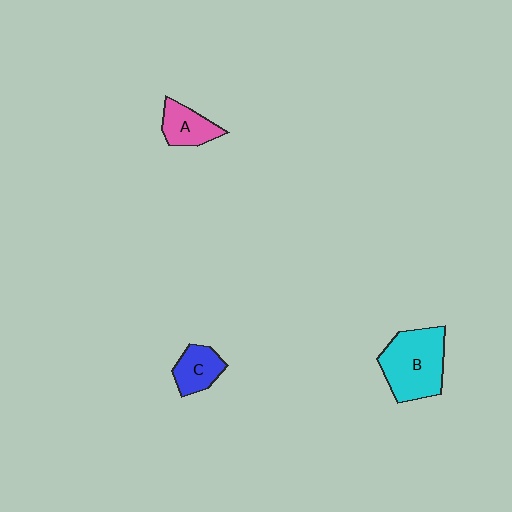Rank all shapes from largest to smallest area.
From largest to smallest: B (cyan), A (pink), C (blue).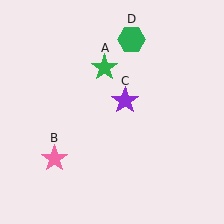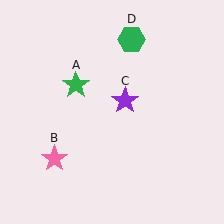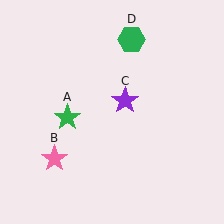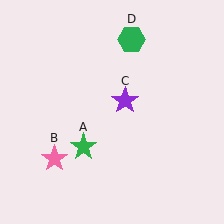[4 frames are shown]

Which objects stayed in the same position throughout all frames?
Pink star (object B) and purple star (object C) and green hexagon (object D) remained stationary.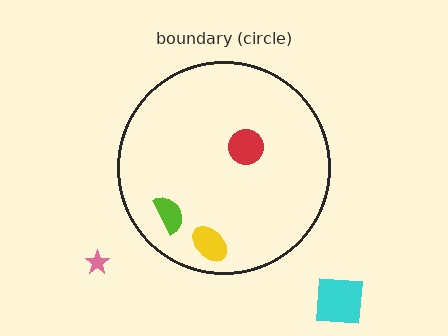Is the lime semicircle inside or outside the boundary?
Inside.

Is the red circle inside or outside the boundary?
Inside.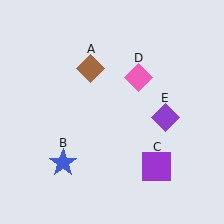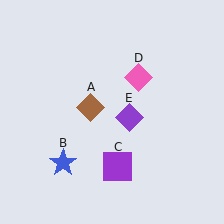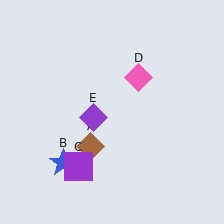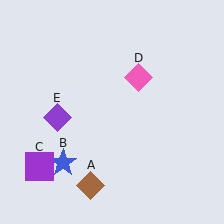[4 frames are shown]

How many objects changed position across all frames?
3 objects changed position: brown diamond (object A), purple square (object C), purple diamond (object E).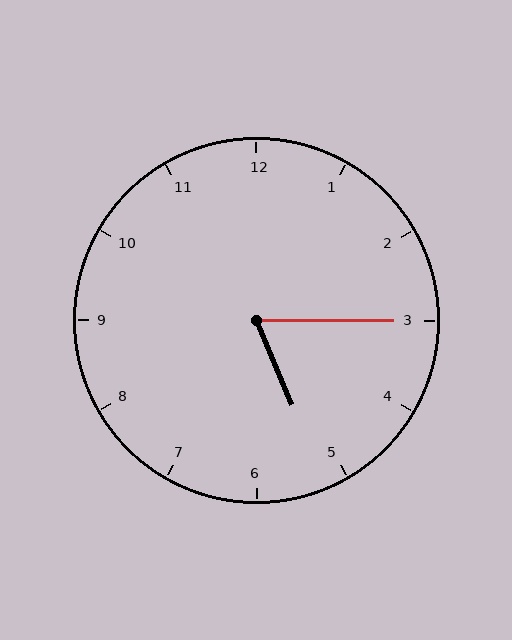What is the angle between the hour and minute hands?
Approximately 68 degrees.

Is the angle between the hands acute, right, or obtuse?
It is acute.